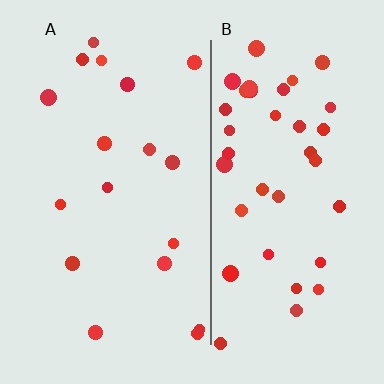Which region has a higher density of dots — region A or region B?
B (the right).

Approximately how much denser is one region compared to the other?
Approximately 2.2× — region B over region A.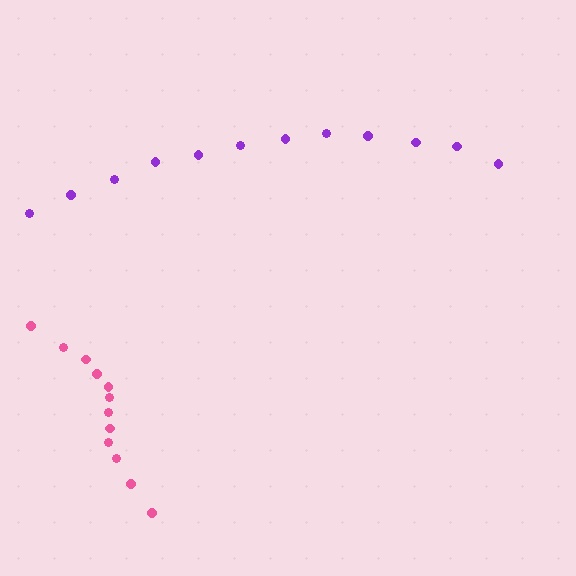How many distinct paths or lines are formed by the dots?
There are 2 distinct paths.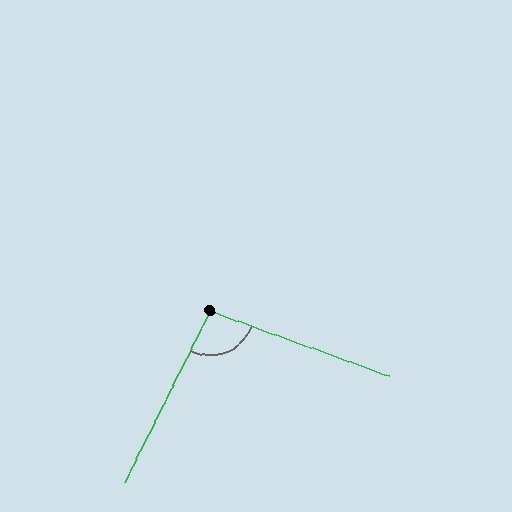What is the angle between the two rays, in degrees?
Approximately 96 degrees.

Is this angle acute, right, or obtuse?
It is obtuse.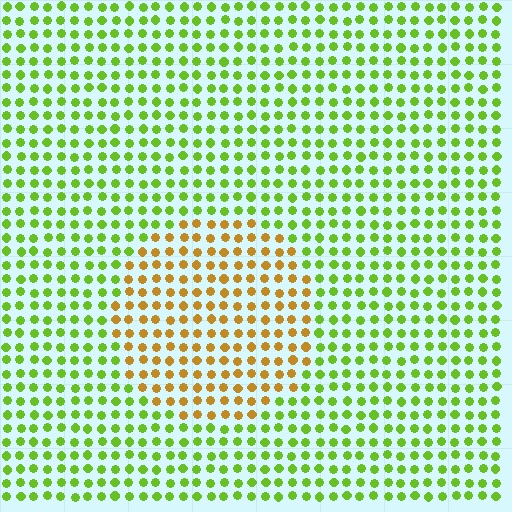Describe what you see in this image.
The image is filled with small lime elements in a uniform arrangement. A circle-shaped region is visible where the elements are tinted to a slightly different hue, forming a subtle color boundary.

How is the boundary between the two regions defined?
The boundary is defined purely by a slight shift in hue (about 55 degrees). Spacing, size, and orientation are identical on both sides.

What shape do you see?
I see a circle.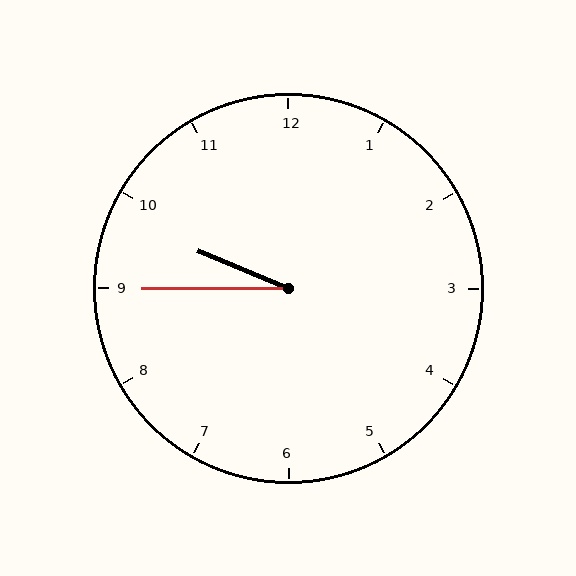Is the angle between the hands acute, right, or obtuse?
It is acute.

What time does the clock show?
9:45.